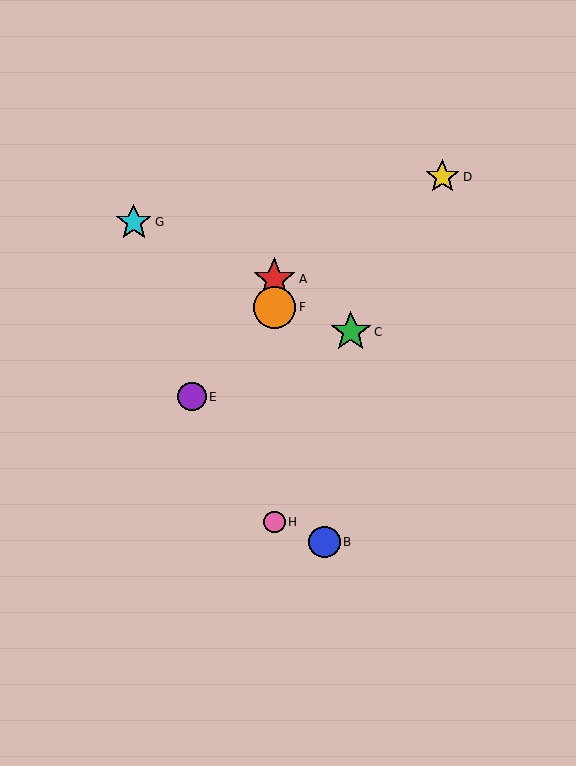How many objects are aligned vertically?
3 objects (A, F, H) are aligned vertically.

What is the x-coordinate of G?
Object G is at x≈134.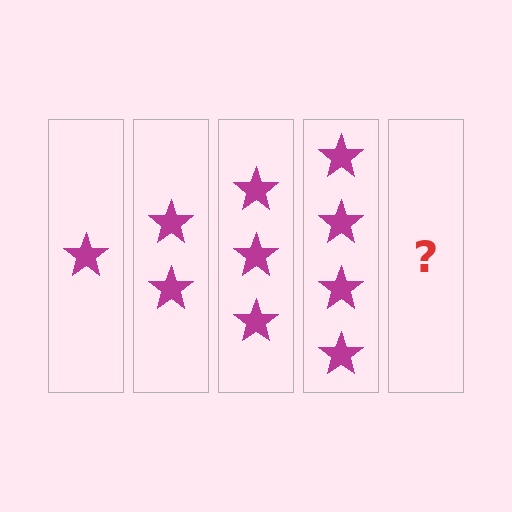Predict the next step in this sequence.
The next step is 5 stars.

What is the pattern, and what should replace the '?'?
The pattern is that each step adds one more star. The '?' should be 5 stars.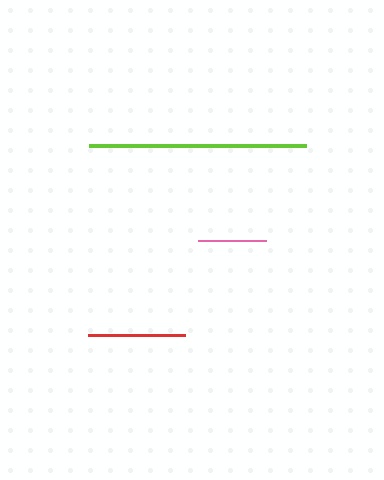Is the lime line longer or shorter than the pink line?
The lime line is longer than the pink line.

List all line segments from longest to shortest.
From longest to shortest: lime, red, pink.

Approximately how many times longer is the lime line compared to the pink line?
The lime line is approximately 3.2 times the length of the pink line.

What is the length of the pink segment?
The pink segment is approximately 67 pixels long.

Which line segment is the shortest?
The pink line is the shortest at approximately 67 pixels.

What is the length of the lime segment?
The lime segment is approximately 217 pixels long.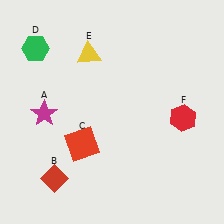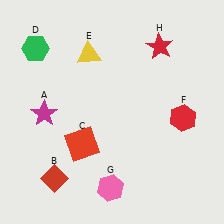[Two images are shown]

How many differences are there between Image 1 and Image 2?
There are 2 differences between the two images.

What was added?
A pink hexagon (G), a red star (H) were added in Image 2.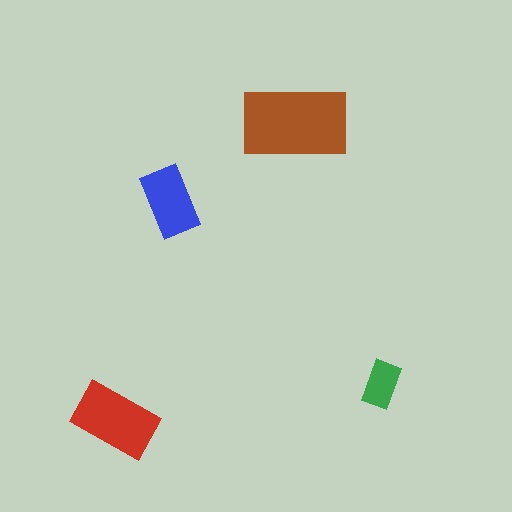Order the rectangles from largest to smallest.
the brown one, the red one, the blue one, the green one.